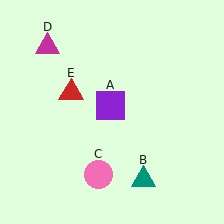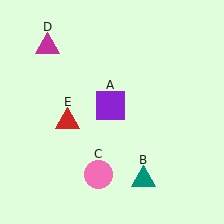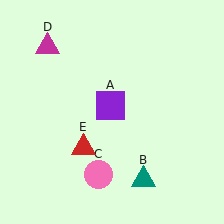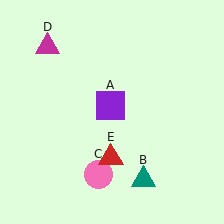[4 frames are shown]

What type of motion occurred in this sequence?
The red triangle (object E) rotated counterclockwise around the center of the scene.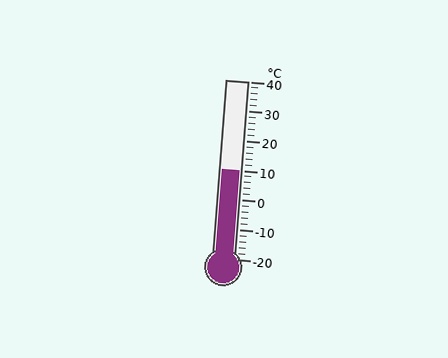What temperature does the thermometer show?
The thermometer shows approximately 10°C.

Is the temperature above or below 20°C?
The temperature is below 20°C.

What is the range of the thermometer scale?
The thermometer scale ranges from -20°C to 40°C.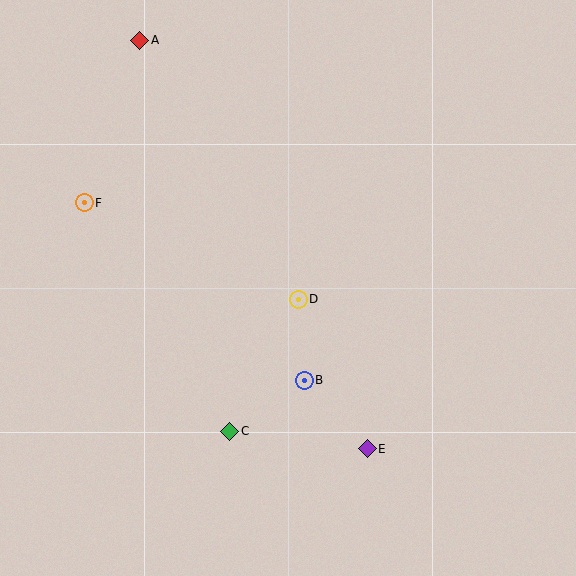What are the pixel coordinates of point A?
Point A is at (140, 40).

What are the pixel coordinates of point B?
Point B is at (304, 380).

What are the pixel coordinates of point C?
Point C is at (230, 431).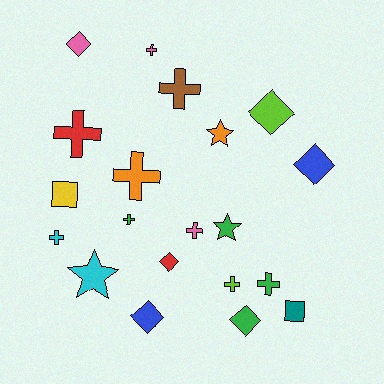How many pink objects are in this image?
There are 3 pink objects.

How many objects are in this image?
There are 20 objects.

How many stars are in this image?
There are 3 stars.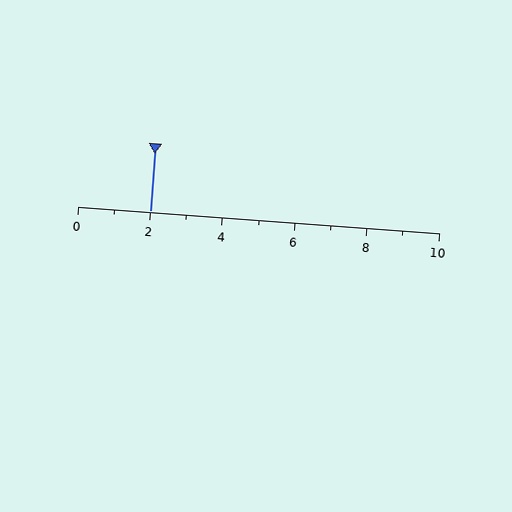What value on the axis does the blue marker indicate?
The marker indicates approximately 2.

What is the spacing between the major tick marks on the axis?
The major ticks are spaced 2 apart.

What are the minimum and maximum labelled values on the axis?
The axis runs from 0 to 10.